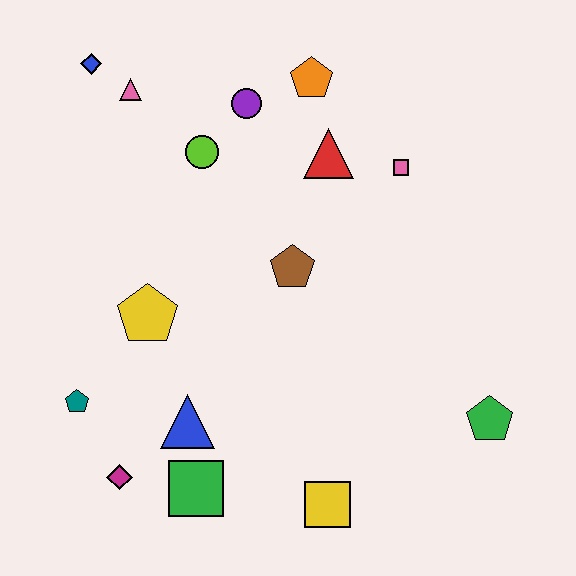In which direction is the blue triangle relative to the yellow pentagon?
The blue triangle is below the yellow pentagon.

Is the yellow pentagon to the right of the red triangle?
No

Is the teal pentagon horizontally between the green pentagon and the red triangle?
No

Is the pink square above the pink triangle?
No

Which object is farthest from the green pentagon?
The blue diamond is farthest from the green pentagon.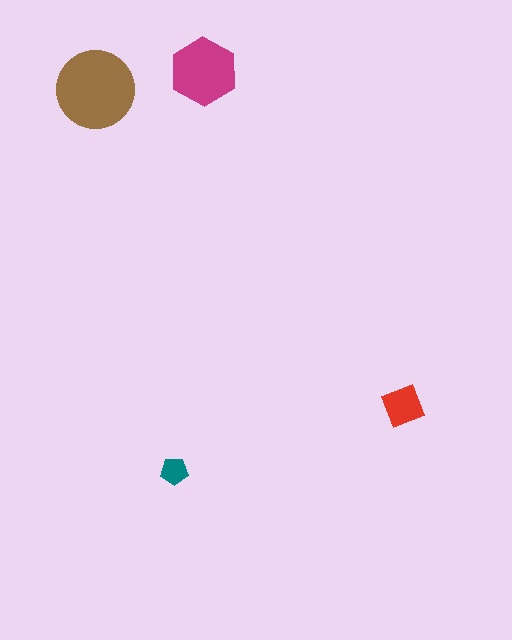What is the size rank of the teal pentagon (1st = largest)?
4th.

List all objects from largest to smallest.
The brown circle, the magenta hexagon, the red square, the teal pentagon.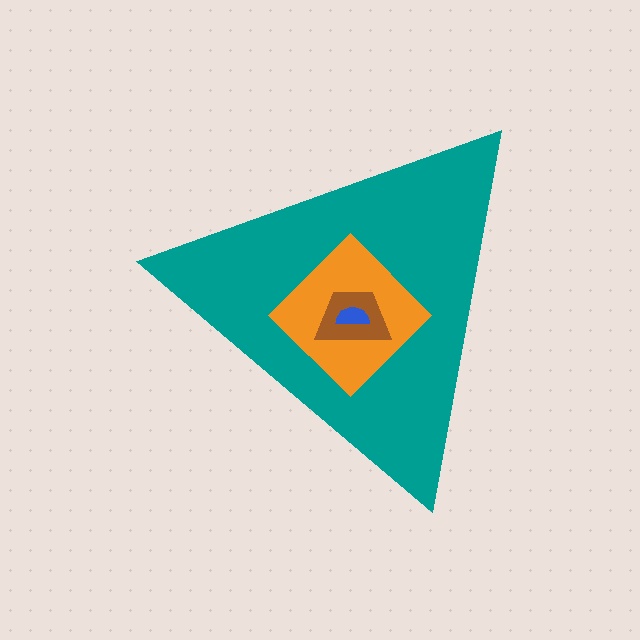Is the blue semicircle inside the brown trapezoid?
Yes.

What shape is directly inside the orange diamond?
The brown trapezoid.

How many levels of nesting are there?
4.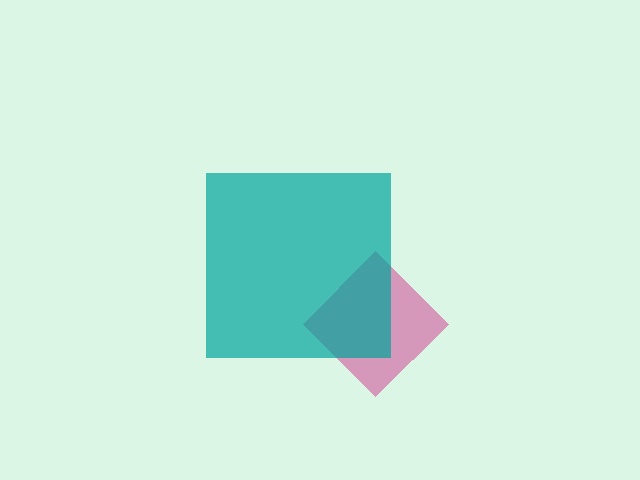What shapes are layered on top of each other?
The layered shapes are: a magenta diamond, a teal square.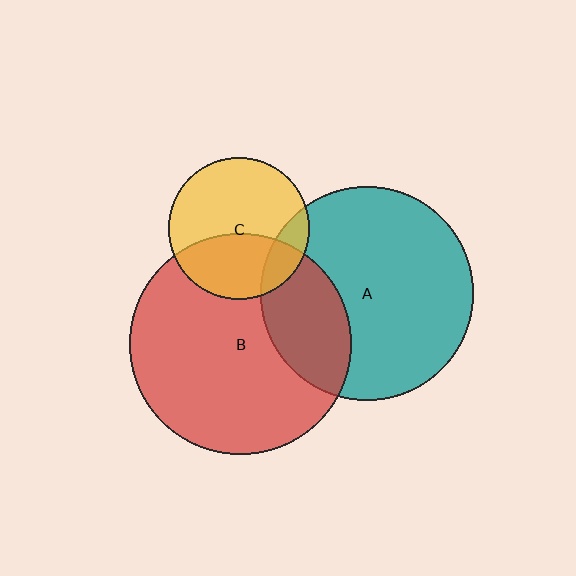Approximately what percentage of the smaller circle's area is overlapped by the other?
Approximately 25%.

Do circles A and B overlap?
Yes.